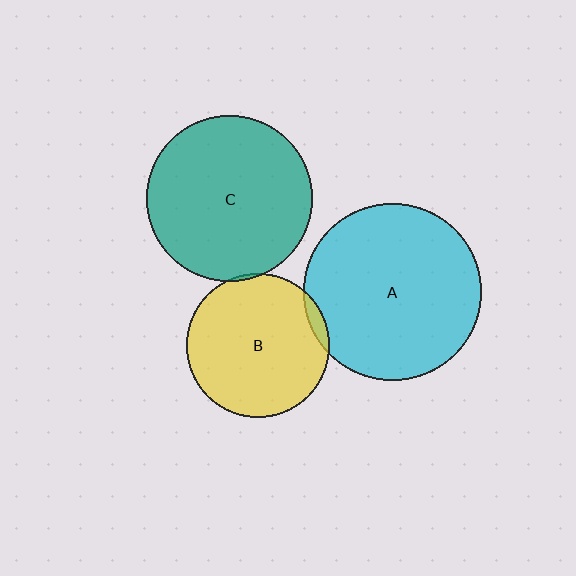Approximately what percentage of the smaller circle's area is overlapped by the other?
Approximately 5%.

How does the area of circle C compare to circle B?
Approximately 1.3 times.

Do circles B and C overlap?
Yes.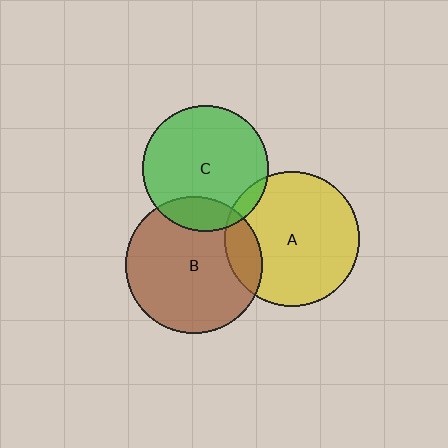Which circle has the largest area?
Circle B (brown).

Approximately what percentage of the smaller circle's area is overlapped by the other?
Approximately 15%.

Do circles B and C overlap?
Yes.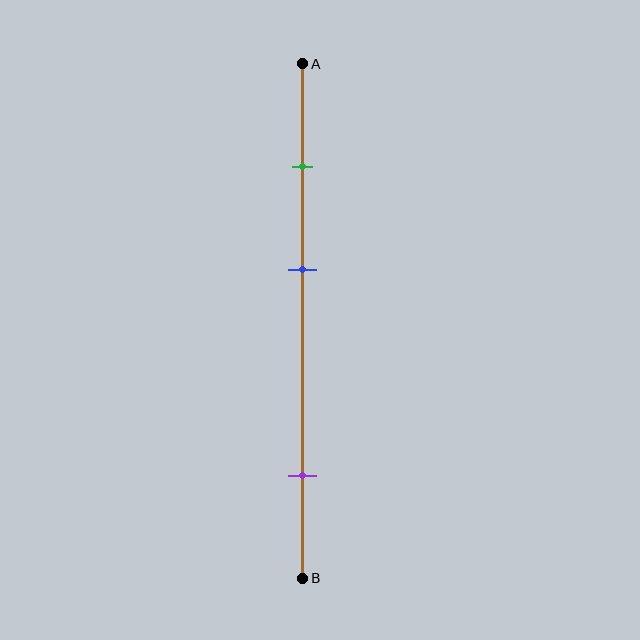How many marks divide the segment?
There are 3 marks dividing the segment.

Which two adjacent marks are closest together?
The green and blue marks are the closest adjacent pair.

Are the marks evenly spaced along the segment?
No, the marks are not evenly spaced.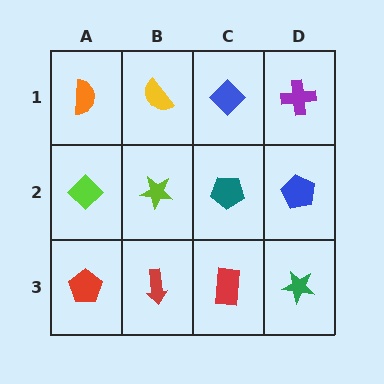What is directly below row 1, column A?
A lime diamond.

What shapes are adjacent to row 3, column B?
A lime star (row 2, column B), a red pentagon (row 3, column A), a red rectangle (row 3, column C).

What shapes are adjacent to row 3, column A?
A lime diamond (row 2, column A), a red arrow (row 3, column B).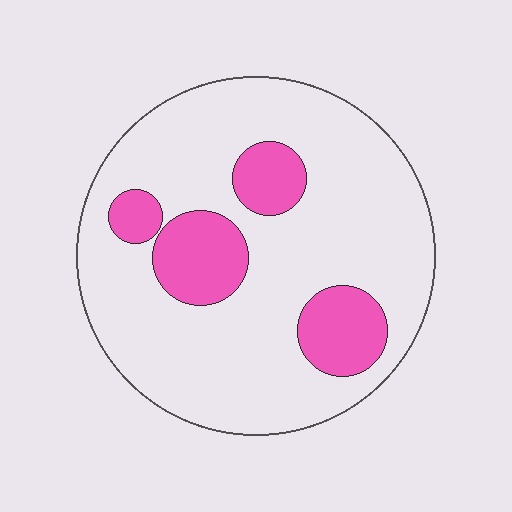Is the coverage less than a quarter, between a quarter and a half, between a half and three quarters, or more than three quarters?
Less than a quarter.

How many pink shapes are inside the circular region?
4.